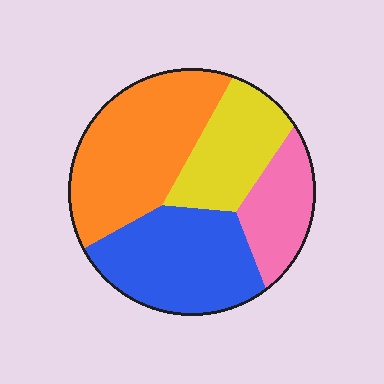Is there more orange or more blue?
Orange.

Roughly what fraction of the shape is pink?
Pink covers 16% of the shape.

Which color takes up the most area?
Orange, at roughly 35%.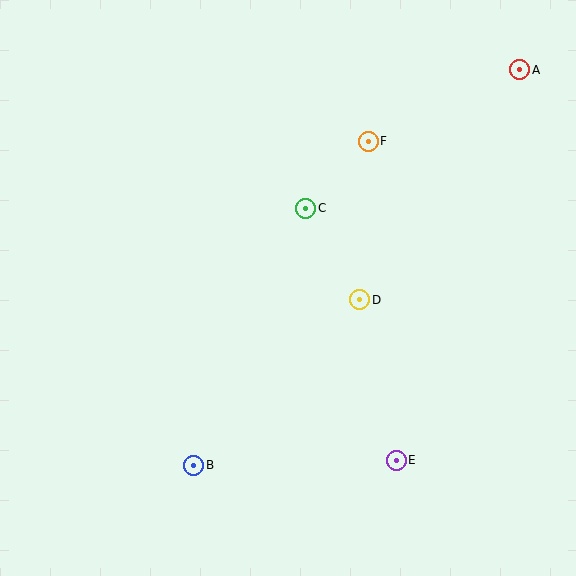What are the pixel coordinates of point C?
Point C is at (306, 208).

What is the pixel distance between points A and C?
The distance between A and C is 255 pixels.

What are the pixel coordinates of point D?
Point D is at (360, 300).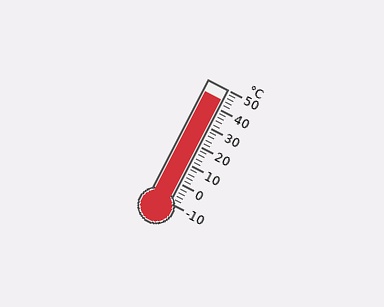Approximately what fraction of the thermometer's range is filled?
The thermometer is filled to approximately 90% of its range.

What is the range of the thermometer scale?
The thermometer scale ranges from -10°C to 50°C.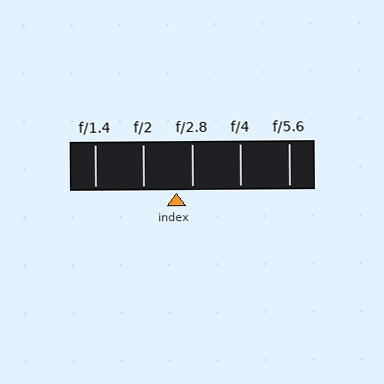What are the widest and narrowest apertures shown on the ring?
The widest aperture shown is f/1.4 and the narrowest is f/5.6.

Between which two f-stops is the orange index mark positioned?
The index mark is between f/2 and f/2.8.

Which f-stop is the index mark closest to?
The index mark is closest to f/2.8.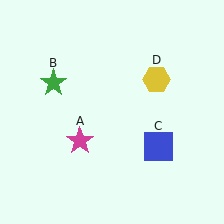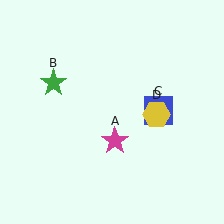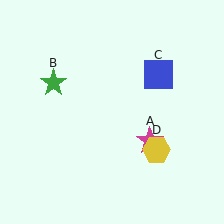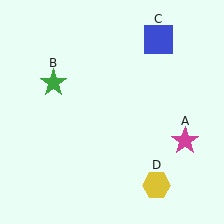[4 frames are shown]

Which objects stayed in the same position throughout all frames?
Green star (object B) remained stationary.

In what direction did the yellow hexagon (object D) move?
The yellow hexagon (object D) moved down.